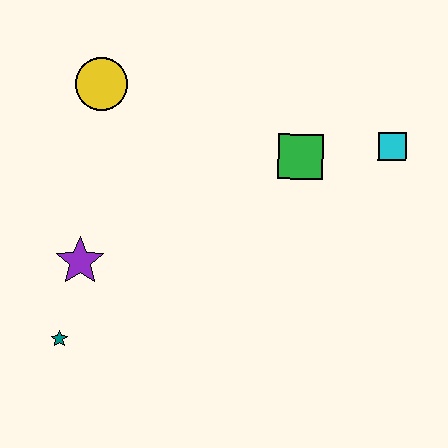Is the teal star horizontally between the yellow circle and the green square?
No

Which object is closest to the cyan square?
The green square is closest to the cyan square.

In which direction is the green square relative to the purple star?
The green square is to the right of the purple star.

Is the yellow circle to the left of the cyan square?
Yes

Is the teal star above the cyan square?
No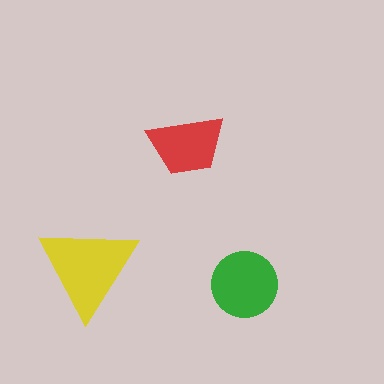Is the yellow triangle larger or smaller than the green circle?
Larger.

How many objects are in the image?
There are 3 objects in the image.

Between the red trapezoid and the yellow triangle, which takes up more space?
The yellow triangle.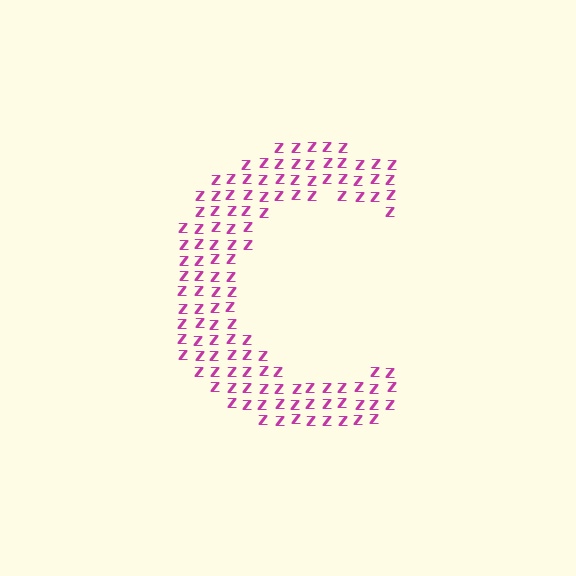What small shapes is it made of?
It is made of small letter Z's.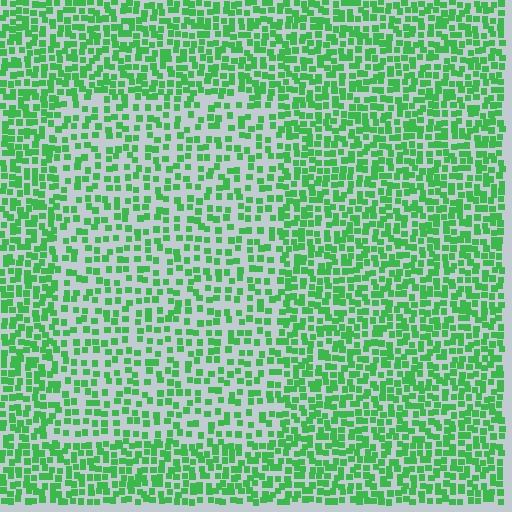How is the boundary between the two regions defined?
The boundary is defined by a change in element density (approximately 1.7x ratio). All elements are the same color, size, and shape.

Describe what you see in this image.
The image contains small green elements arranged at two different densities. A rectangle-shaped region is visible where the elements are less densely packed than the surrounding area.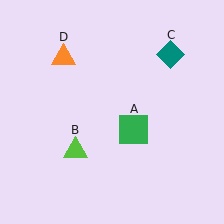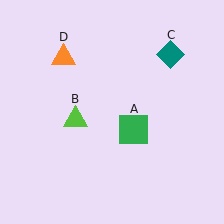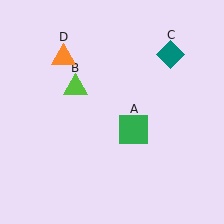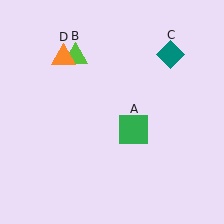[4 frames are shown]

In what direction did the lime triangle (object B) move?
The lime triangle (object B) moved up.